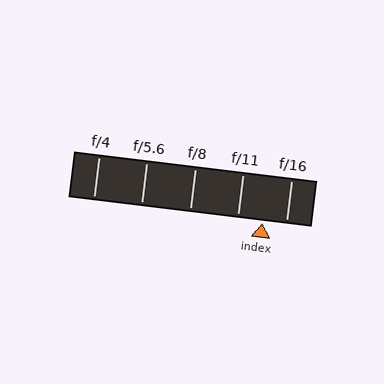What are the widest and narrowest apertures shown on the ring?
The widest aperture shown is f/4 and the narrowest is f/16.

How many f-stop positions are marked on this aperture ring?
There are 5 f-stop positions marked.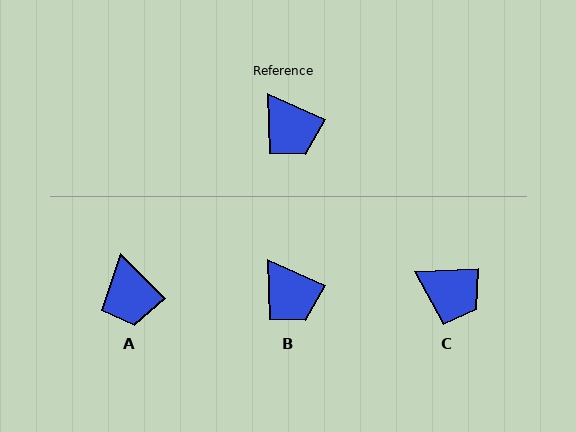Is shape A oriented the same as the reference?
No, it is off by about 21 degrees.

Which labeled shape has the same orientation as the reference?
B.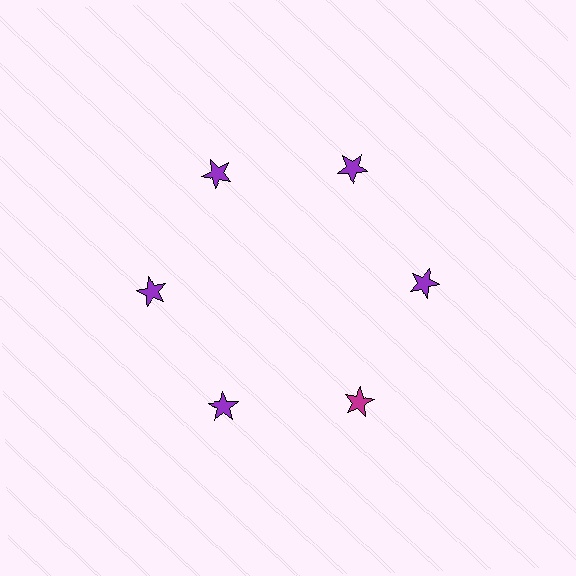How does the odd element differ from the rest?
It has a different color: magenta instead of purple.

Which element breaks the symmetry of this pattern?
The magenta star at roughly the 5 o'clock position breaks the symmetry. All other shapes are purple stars.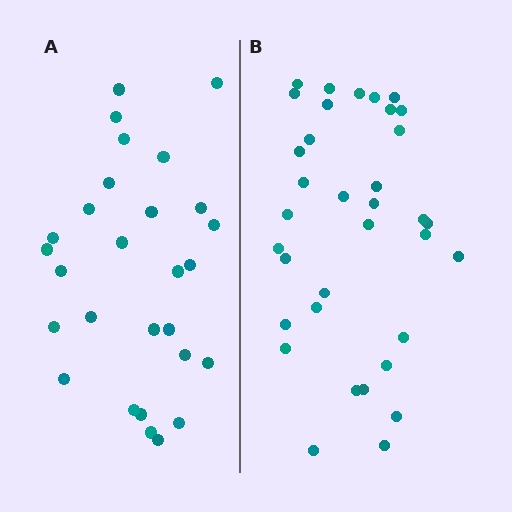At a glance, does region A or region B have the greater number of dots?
Region B (the right region) has more dots.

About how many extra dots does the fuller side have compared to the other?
Region B has roughly 8 or so more dots than region A.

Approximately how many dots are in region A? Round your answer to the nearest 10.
About 30 dots. (The exact count is 28, which rounds to 30.)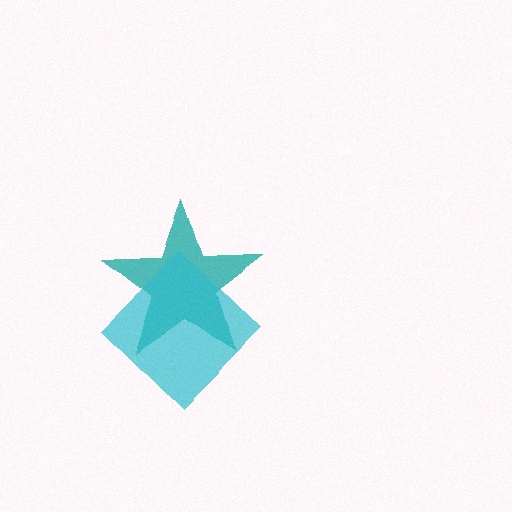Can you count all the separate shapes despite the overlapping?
Yes, there are 2 separate shapes.